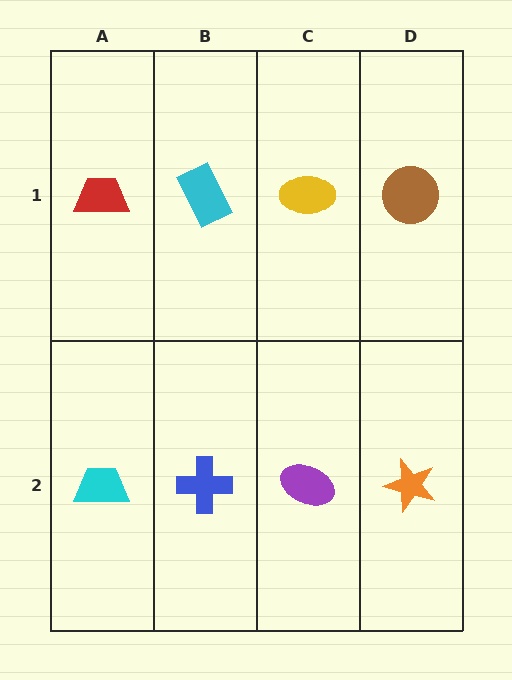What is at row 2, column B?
A blue cross.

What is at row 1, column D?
A brown circle.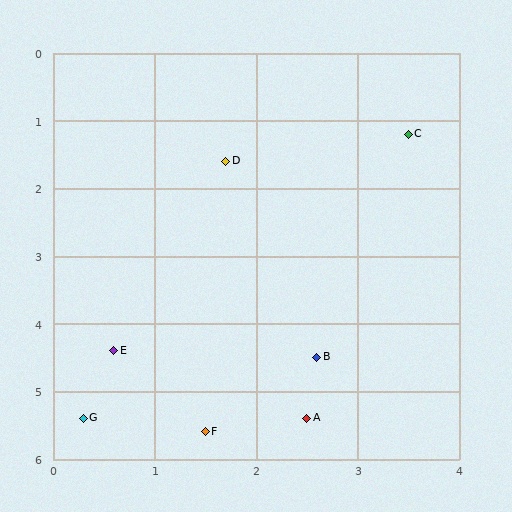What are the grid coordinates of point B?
Point B is at approximately (2.6, 4.5).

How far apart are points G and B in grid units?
Points G and B are about 2.5 grid units apart.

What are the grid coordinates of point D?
Point D is at approximately (1.7, 1.6).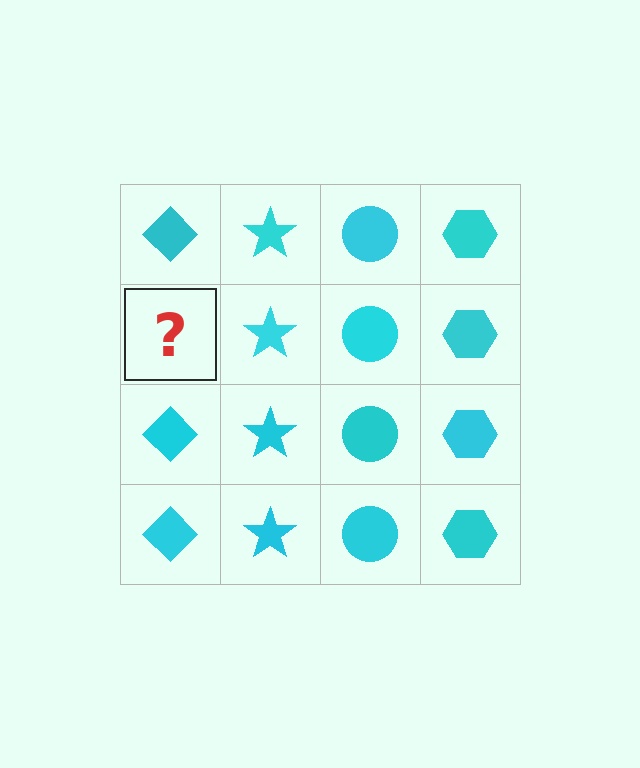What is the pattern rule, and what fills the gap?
The rule is that each column has a consistent shape. The gap should be filled with a cyan diamond.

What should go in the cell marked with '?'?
The missing cell should contain a cyan diamond.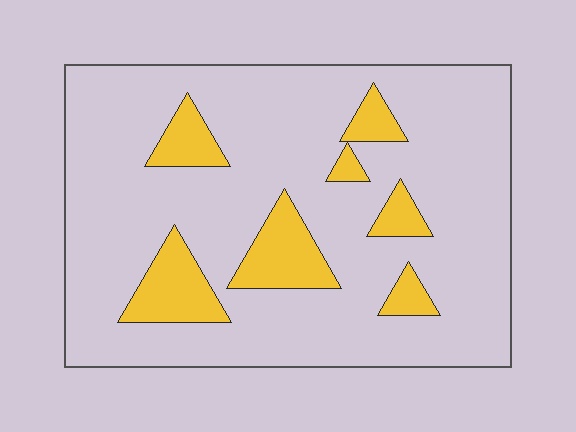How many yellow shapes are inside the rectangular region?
7.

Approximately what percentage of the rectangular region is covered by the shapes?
Approximately 15%.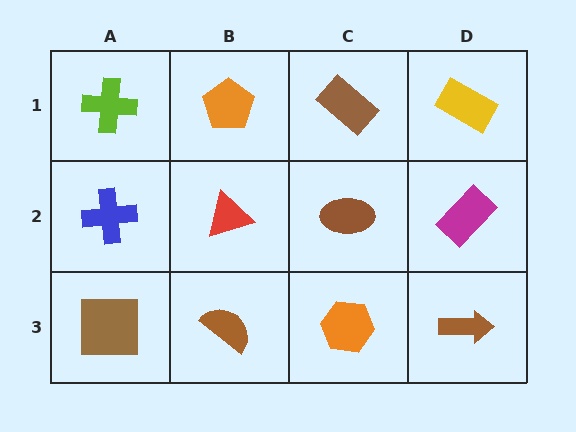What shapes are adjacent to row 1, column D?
A magenta rectangle (row 2, column D), a brown rectangle (row 1, column C).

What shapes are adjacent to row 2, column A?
A lime cross (row 1, column A), a brown square (row 3, column A), a red triangle (row 2, column B).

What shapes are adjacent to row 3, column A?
A blue cross (row 2, column A), a brown semicircle (row 3, column B).